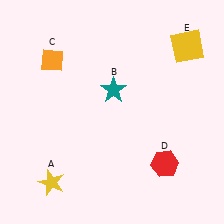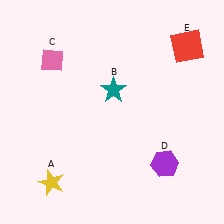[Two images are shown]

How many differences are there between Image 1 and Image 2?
There are 3 differences between the two images.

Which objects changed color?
C changed from orange to pink. D changed from red to purple. E changed from yellow to red.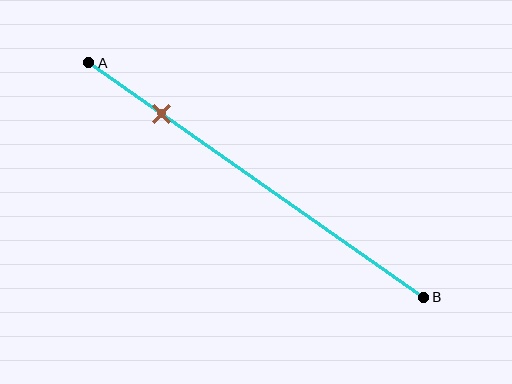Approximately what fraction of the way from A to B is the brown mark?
The brown mark is approximately 20% of the way from A to B.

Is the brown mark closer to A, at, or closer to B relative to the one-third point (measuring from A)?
The brown mark is closer to point A than the one-third point of segment AB.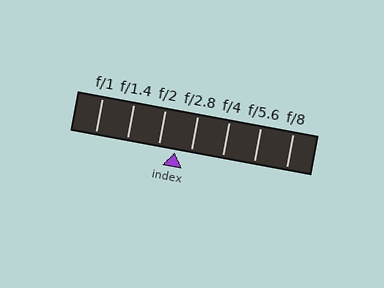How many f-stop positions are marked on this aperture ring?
There are 7 f-stop positions marked.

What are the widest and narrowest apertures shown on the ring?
The widest aperture shown is f/1 and the narrowest is f/8.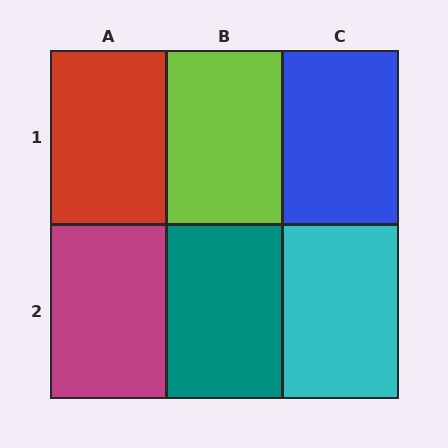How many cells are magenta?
1 cell is magenta.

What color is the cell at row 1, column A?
Red.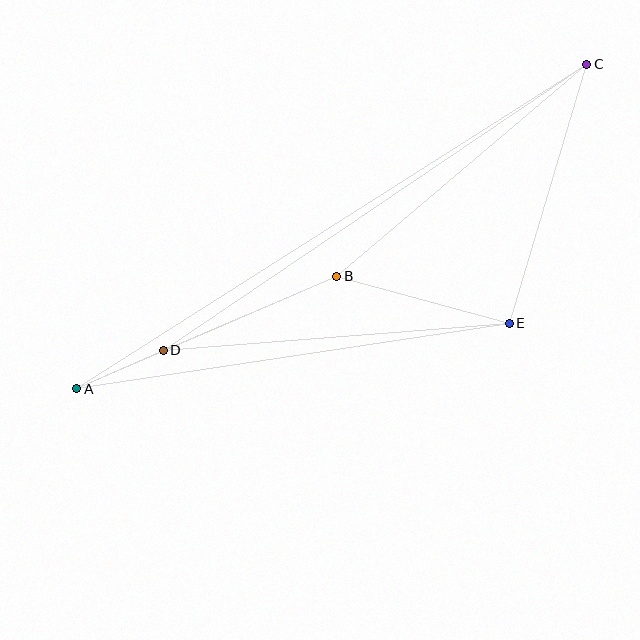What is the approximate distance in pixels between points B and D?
The distance between B and D is approximately 189 pixels.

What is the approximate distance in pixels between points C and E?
The distance between C and E is approximately 271 pixels.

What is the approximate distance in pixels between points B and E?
The distance between B and E is approximately 179 pixels.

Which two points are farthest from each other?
Points A and C are farthest from each other.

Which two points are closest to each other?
Points A and D are closest to each other.